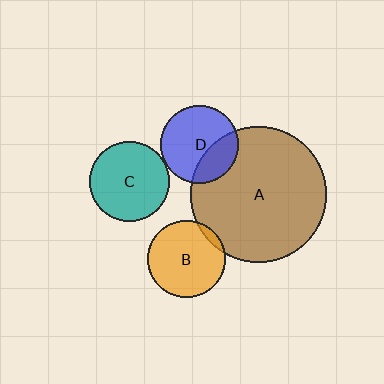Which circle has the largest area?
Circle A (brown).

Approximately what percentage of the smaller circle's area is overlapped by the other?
Approximately 30%.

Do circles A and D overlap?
Yes.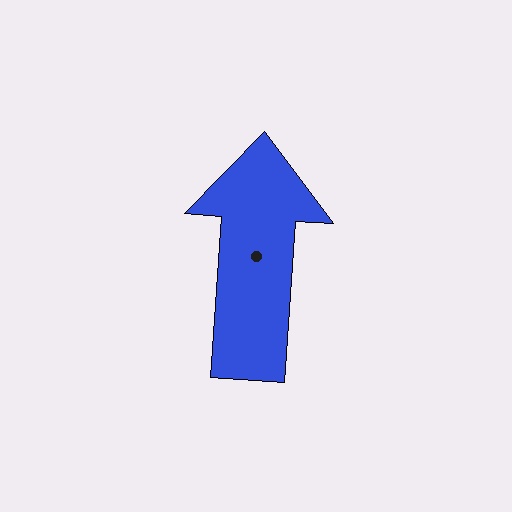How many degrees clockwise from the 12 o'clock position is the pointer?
Approximately 4 degrees.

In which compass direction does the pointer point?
North.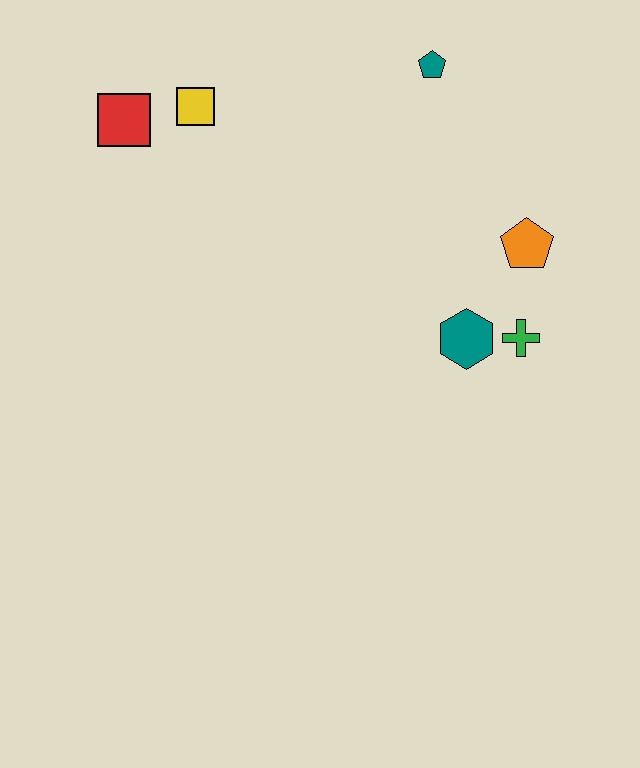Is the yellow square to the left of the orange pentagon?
Yes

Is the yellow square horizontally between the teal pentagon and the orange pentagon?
No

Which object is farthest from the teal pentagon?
The red square is farthest from the teal pentagon.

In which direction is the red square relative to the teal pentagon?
The red square is to the left of the teal pentagon.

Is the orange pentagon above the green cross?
Yes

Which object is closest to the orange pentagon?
The green cross is closest to the orange pentagon.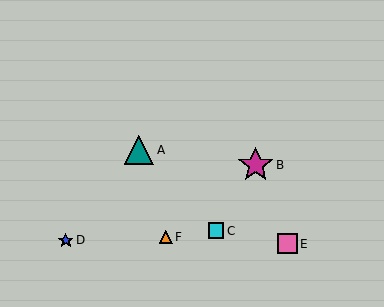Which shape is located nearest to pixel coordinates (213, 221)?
The cyan square (labeled C) at (216, 231) is nearest to that location.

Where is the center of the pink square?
The center of the pink square is at (288, 244).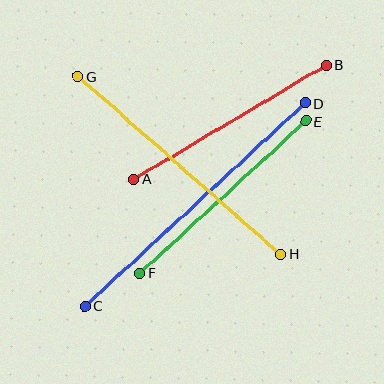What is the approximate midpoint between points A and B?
The midpoint is at approximately (230, 122) pixels.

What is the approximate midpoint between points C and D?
The midpoint is at approximately (195, 205) pixels.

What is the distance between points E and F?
The distance is approximately 224 pixels.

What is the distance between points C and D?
The distance is approximately 299 pixels.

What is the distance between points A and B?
The distance is approximately 223 pixels.